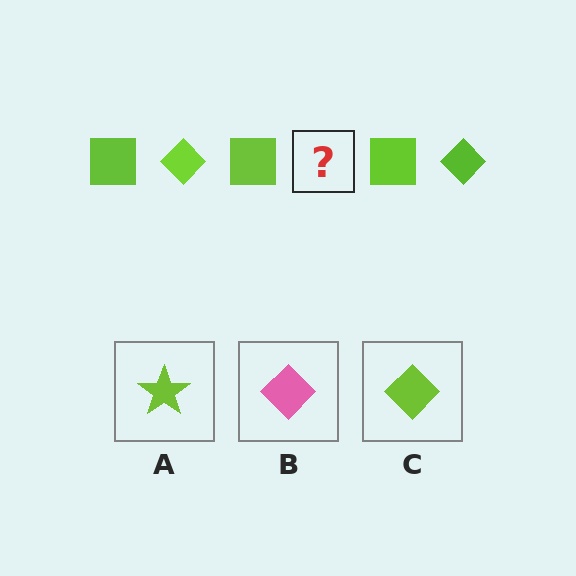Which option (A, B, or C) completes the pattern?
C.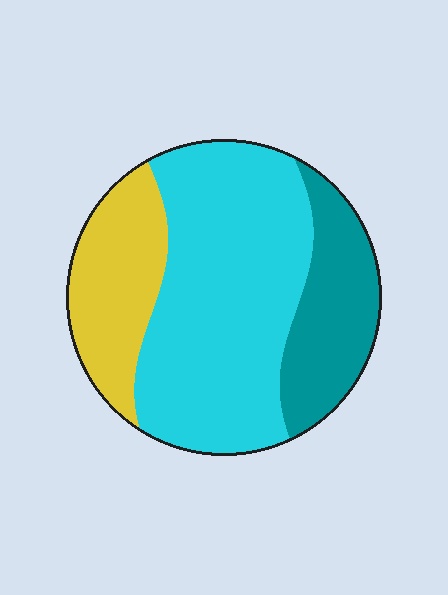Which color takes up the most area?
Cyan, at roughly 55%.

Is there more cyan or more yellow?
Cyan.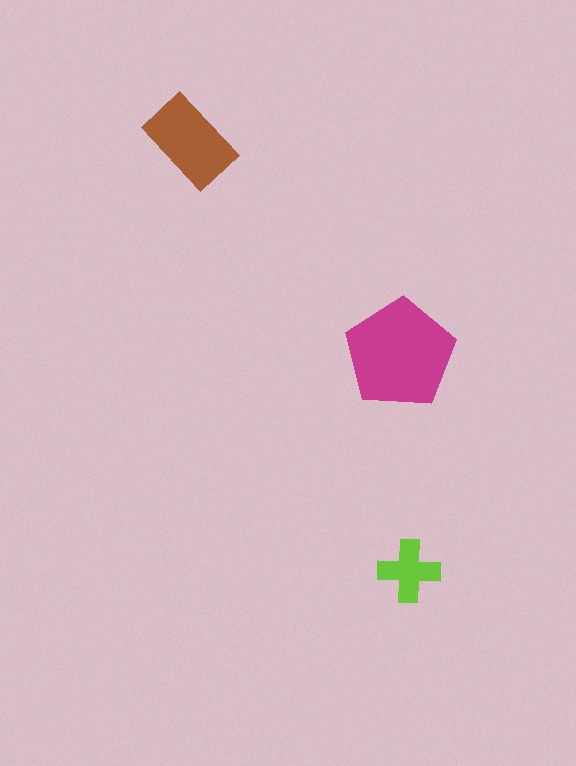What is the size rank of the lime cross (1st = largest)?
3rd.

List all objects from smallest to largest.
The lime cross, the brown rectangle, the magenta pentagon.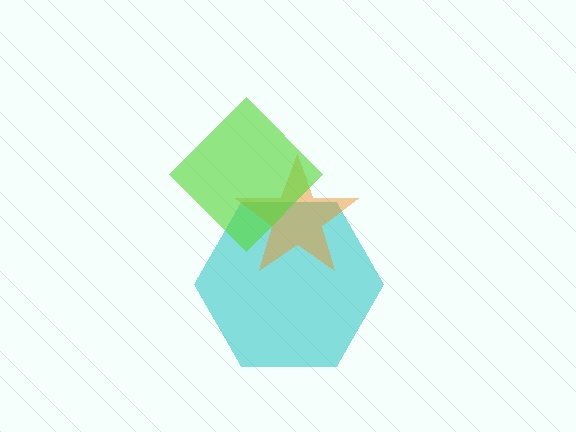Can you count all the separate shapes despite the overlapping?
Yes, there are 3 separate shapes.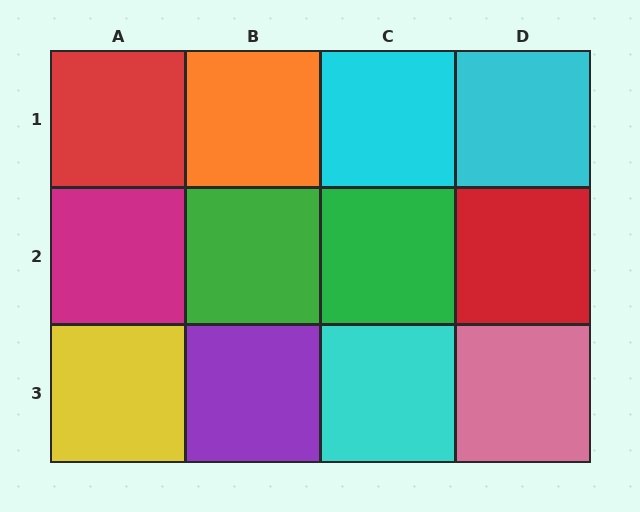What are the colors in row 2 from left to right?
Magenta, green, green, red.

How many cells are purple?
1 cell is purple.